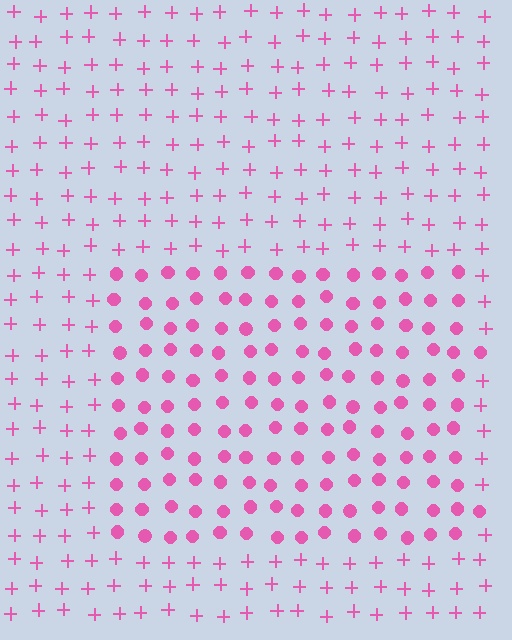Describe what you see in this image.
The image is filled with small pink elements arranged in a uniform grid. A rectangle-shaped region contains circles, while the surrounding area contains plus signs. The boundary is defined purely by the change in element shape.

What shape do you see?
I see a rectangle.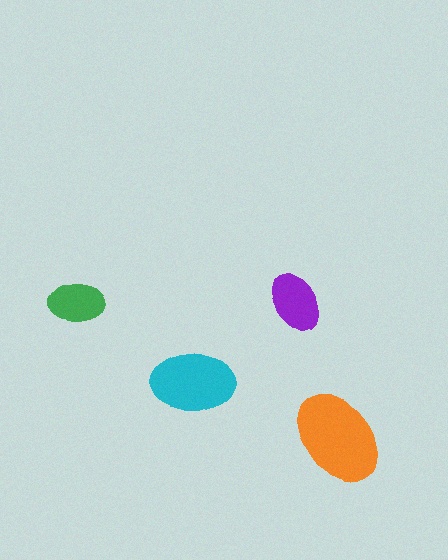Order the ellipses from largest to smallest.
the orange one, the cyan one, the purple one, the green one.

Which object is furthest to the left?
The green ellipse is leftmost.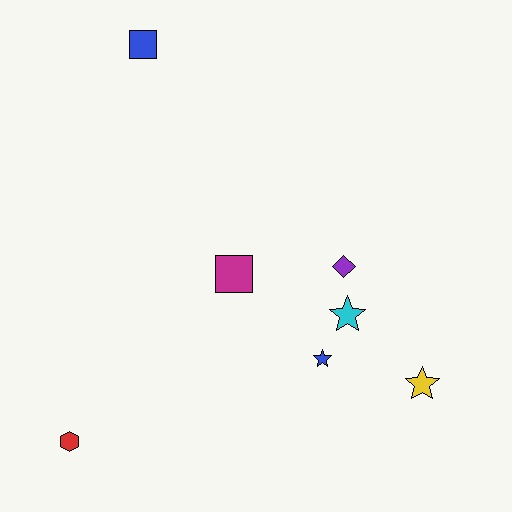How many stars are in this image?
There are 3 stars.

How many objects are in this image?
There are 7 objects.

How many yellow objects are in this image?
There is 1 yellow object.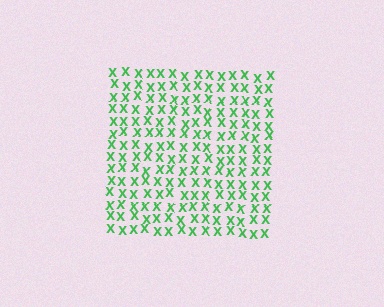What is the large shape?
The large shape is a square.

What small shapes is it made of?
It is made of small letter X's.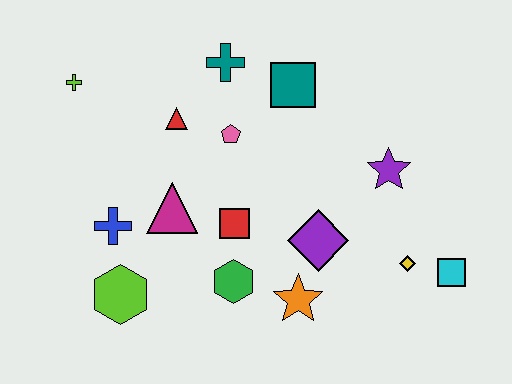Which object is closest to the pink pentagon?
The red triangle is closest to the pink pentagon.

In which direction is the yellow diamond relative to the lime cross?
The yellow diamond is to the right of the lime cross.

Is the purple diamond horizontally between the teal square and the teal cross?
No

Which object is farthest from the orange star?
The lime cross is farthest from the orange star.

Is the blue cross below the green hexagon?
No